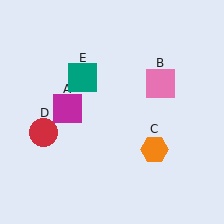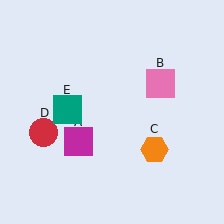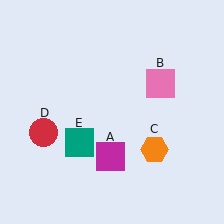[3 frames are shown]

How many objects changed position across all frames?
2 objects changed position: magenta square (object A), teal square (object E).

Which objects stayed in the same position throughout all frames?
Pink square (object B) and orange hexagon (object C) and red circle (object D) remained stationary.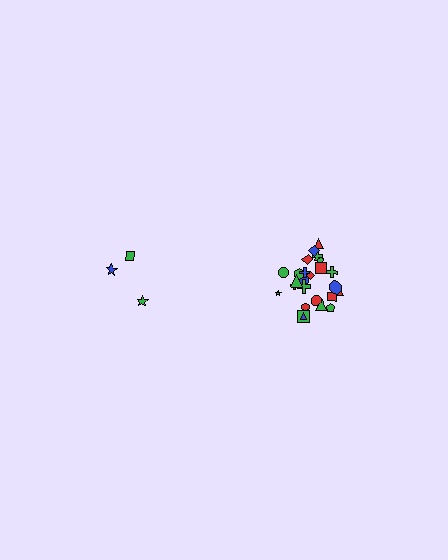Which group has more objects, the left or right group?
The right group.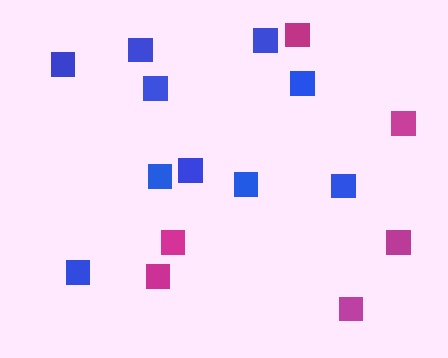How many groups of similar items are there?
There are 2 groups: one group of magenta squares (6) and one group of blue squares (10).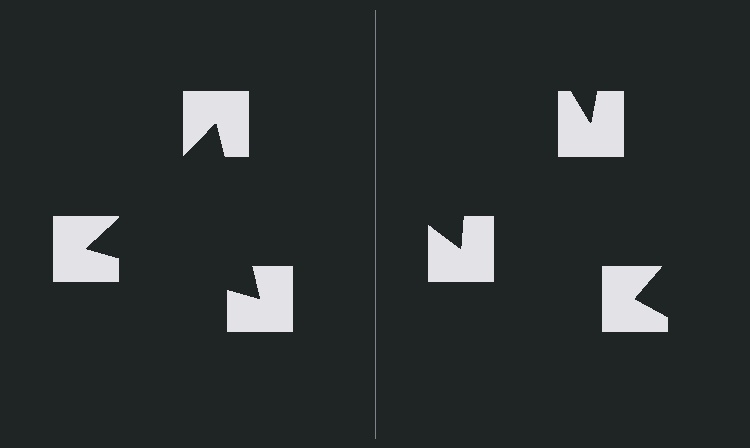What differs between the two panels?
The notched squares are positioned identically on both sides; only the wedge orientations differ. On the left they align to a triangle; on the right they are misaligned.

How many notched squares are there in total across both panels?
6 — 3 on each side.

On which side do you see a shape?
An illusory triangle appears on the left side. On the right side the wedge cuts are rotated, so no coherent shape forms.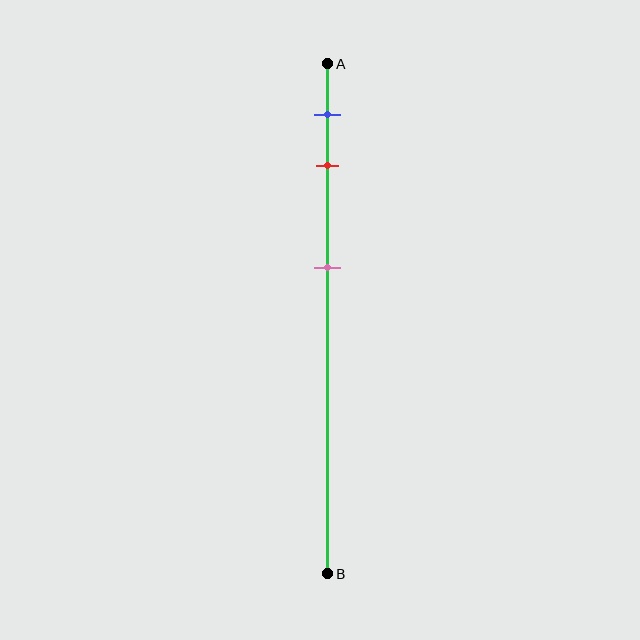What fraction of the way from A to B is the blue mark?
The blue mark is approximately 10% (0.1) of the way from A to B.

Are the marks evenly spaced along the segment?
No, the marks are not evenly spaced.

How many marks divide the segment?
There are 3 marks dividing the segment.